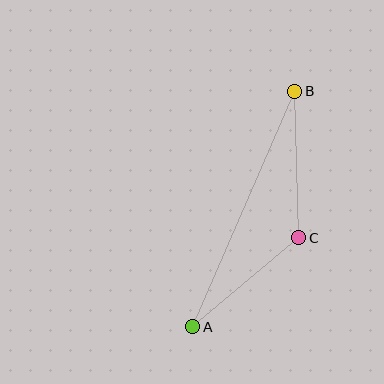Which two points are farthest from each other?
Points A and B are farthest from each other.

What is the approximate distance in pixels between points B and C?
The distance between B and C is approximately 147 pixels.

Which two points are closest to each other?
Points A and C are closest to each other.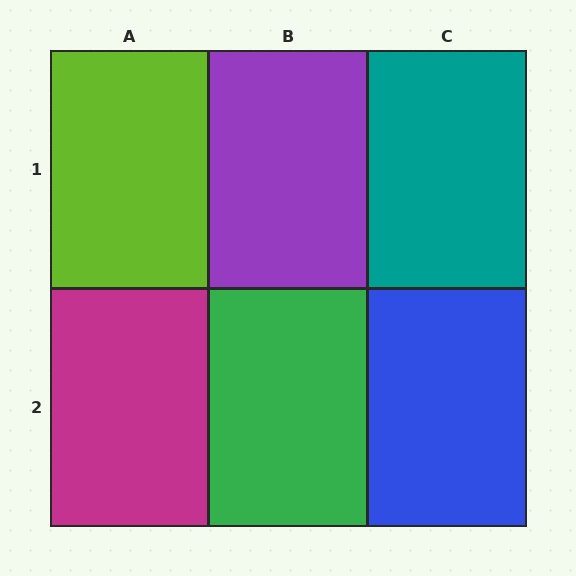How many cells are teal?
1 cell is teal.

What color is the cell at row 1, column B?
Purple.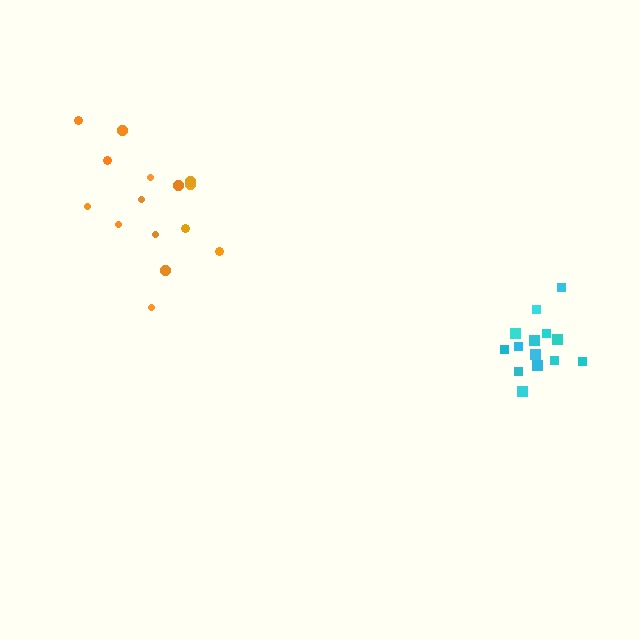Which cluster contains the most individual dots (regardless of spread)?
Orange (15).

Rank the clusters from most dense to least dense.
cyan, orange.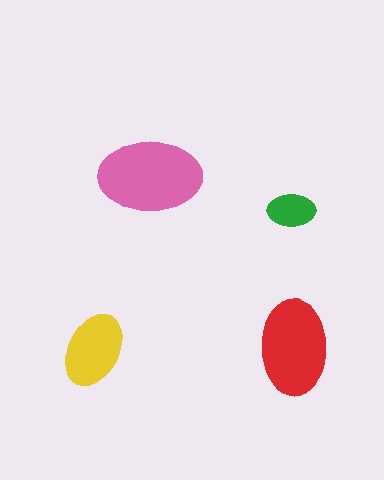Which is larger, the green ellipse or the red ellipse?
The red one.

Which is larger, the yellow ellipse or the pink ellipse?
The pink one.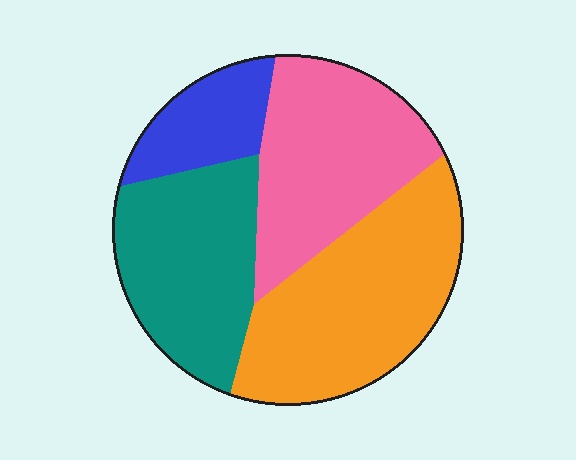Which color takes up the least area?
Blue, at roughly 10%.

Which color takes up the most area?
Orange, at roughly 35%.